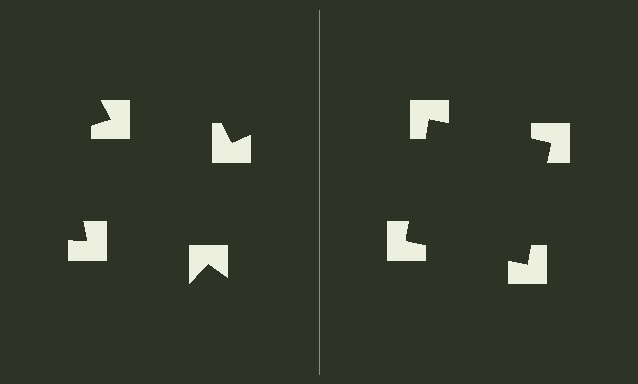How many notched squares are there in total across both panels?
8 — 4 on each side.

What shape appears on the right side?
An illusory square.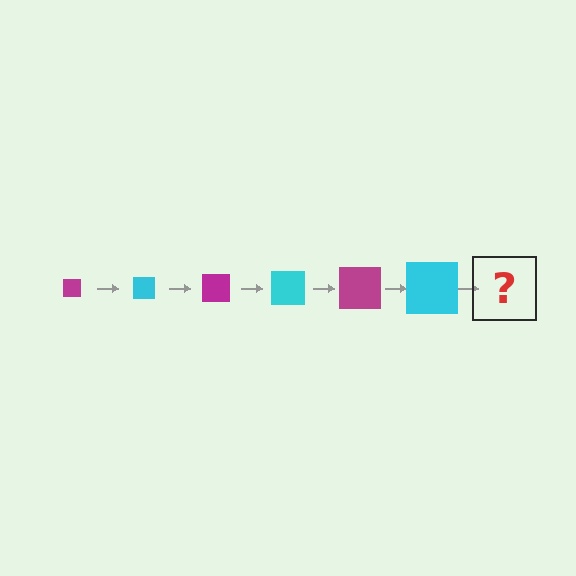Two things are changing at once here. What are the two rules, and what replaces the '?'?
The two rules are that the square grows larger each step and the color cycles through magenta and cyan. The '?' should be a magenta square, larger than the previous one.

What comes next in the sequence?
The next element should be a magenta square, larger than the previous one.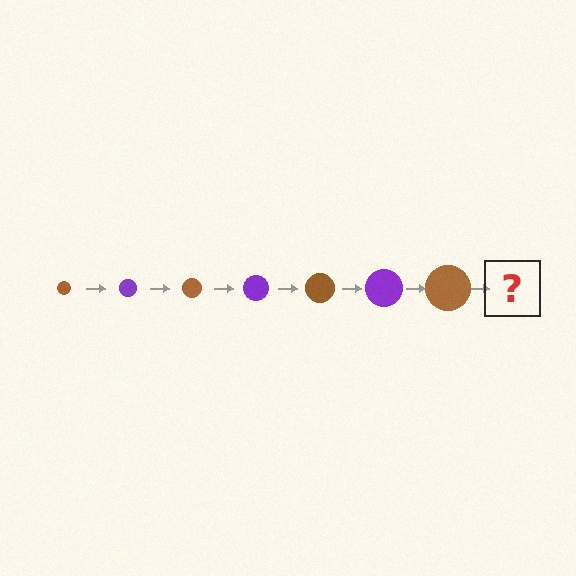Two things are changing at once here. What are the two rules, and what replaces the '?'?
The two rules are that the circle grows larger each step and the color cycles through brown and purple. The '?' should be a purple circle, larger than the previous one.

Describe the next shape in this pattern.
It should be a purple circle, larger than the previous one.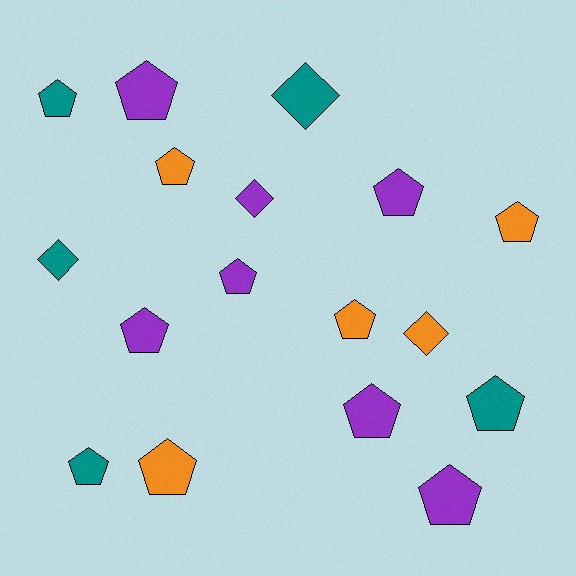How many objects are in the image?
There are 17 objects.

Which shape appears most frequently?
Pentagon, with 13 objects.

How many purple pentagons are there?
There are 6 purple pentagons.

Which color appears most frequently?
Purple, with 7 objects.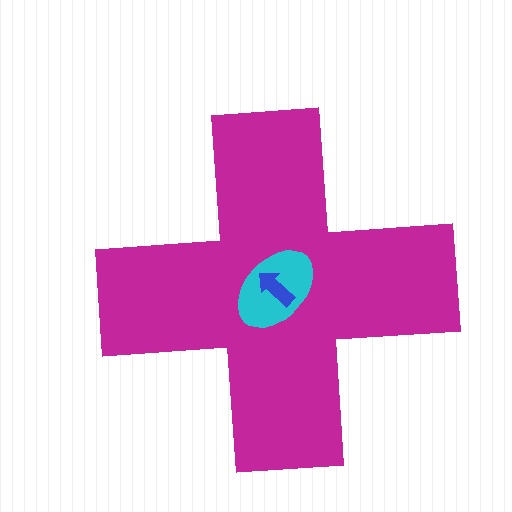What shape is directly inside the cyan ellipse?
The blue arrow.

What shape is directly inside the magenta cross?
The cyan ellipse.